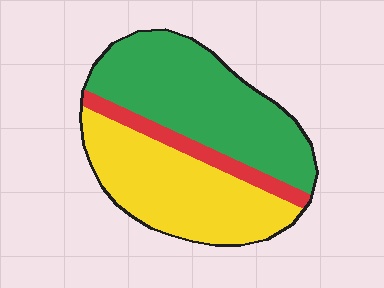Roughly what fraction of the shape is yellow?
Yellow covers 41% of the shape.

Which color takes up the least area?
Red, at roughly 10%.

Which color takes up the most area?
Green, at roughly 50%.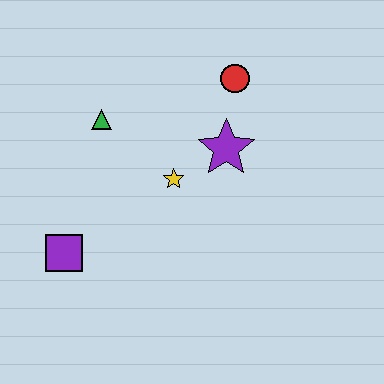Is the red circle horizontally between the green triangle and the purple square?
No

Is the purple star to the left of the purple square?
No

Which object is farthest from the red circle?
The purple square is farthest from the red circle.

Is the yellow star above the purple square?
Yes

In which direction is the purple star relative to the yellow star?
The purple star is to the right of the yellow star.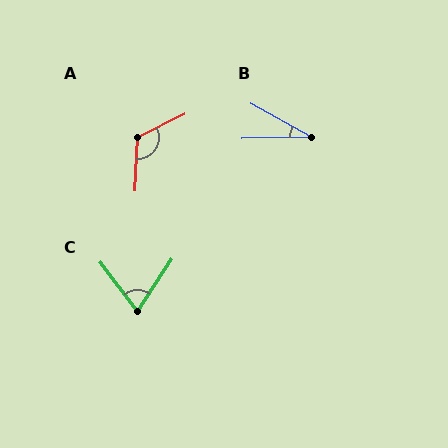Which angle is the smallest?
B, at approximately 30 degrees.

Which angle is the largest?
A, at approximately 119 degrees.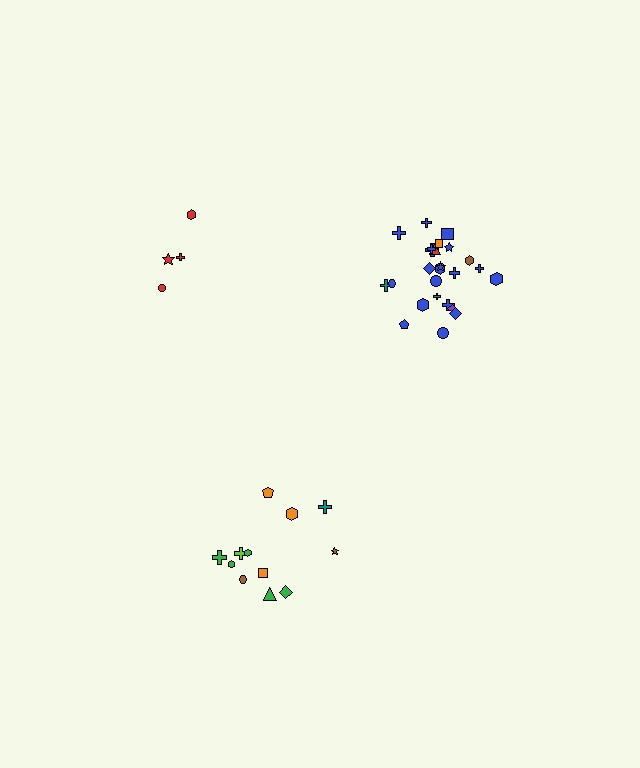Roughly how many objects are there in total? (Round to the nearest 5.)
Roughly 40 objects in total.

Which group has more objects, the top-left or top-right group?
The top-right group.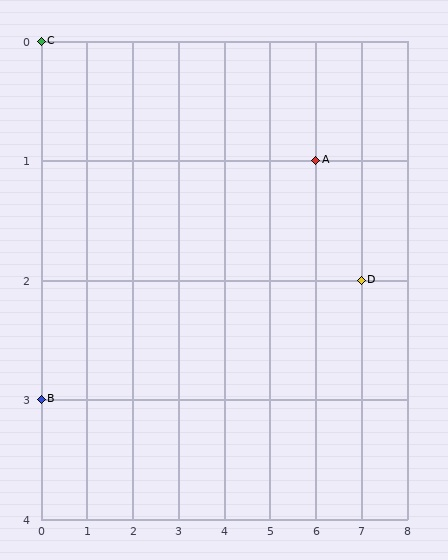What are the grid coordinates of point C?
Point C is at grid coordinates (0, 0).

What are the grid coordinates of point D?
Point D is at grid coordinates (7, 2).